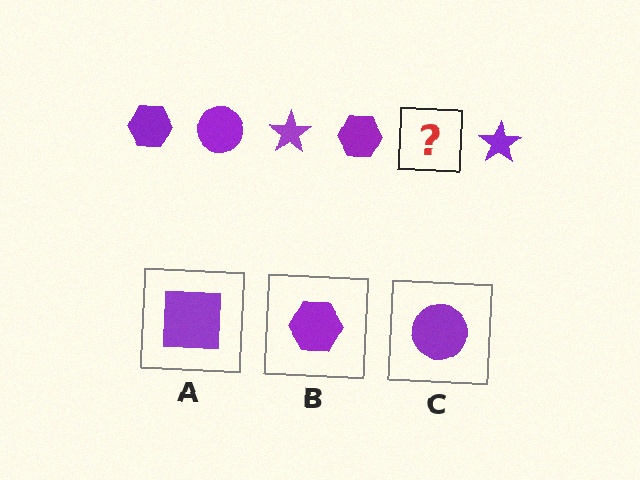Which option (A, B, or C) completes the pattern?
C.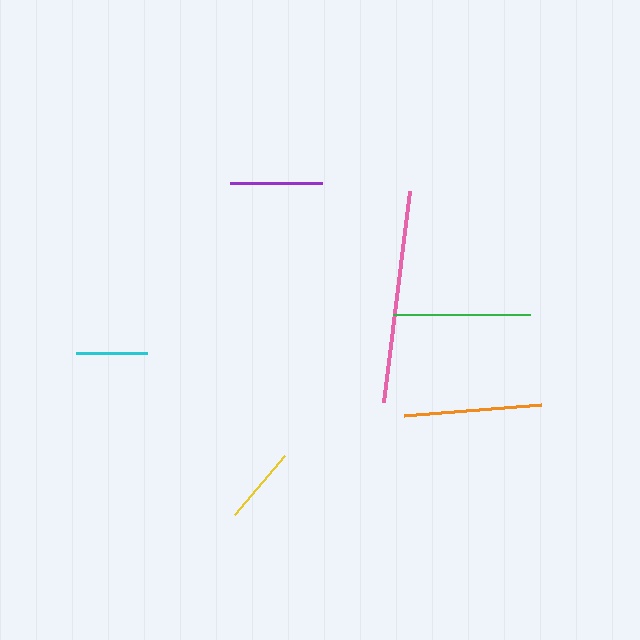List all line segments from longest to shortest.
From longest to shortest: pink, green, orange, purple, yellow, cyan.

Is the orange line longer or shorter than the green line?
The green line is longer than the orange line.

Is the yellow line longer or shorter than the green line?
The green line is longer than the yellow line.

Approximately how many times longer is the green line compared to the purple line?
The green line is approximately 1.5 times the length of the purple line.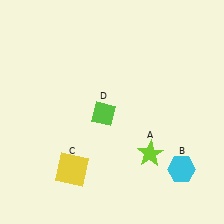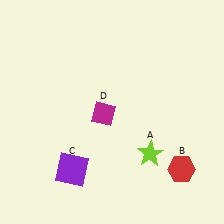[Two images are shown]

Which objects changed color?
B changed from cyan to red. C changed from yellow to purple. D changed from lime to magenta.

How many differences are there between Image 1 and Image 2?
There are 3 differences between the two images.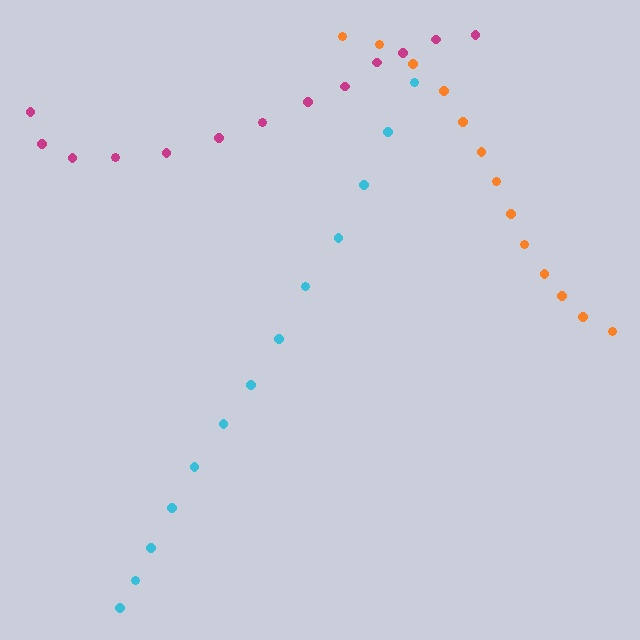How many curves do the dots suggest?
There are 3 distinct paths.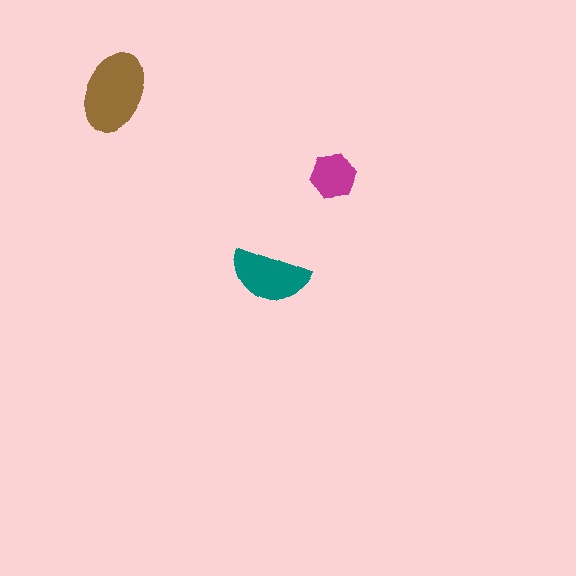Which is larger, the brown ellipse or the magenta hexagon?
The brown ellipse.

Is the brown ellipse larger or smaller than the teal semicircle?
Larger.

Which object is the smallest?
The magenta hexagon.